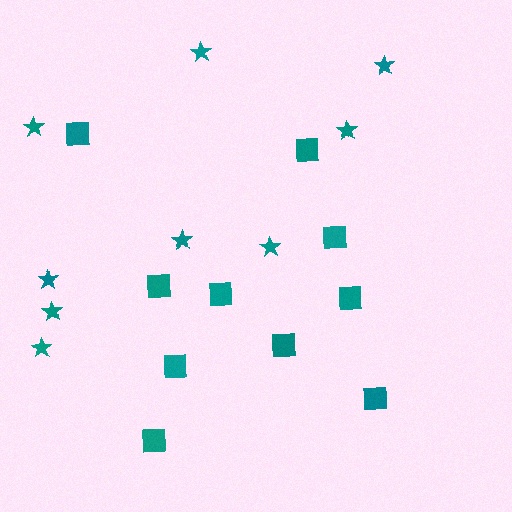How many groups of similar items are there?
There are 2 groups: one group of squares (10) and one group of stars (9).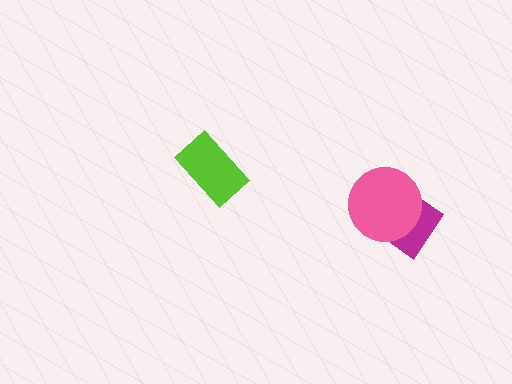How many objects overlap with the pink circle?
1 object overlaps with the pink circle.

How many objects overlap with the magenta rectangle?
1 object overlaps with the magenta rectangle.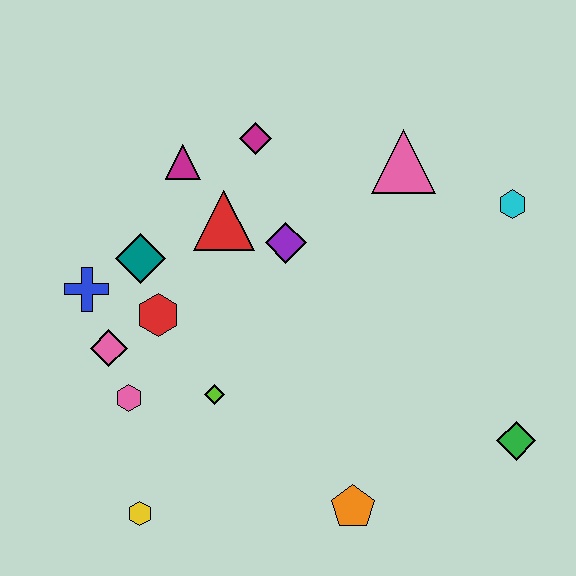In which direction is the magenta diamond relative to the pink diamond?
The magenta diamond is above the pink diamond.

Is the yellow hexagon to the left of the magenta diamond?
Yes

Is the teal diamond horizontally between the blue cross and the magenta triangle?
Yes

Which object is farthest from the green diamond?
The blue cross is farthest from the green diamond.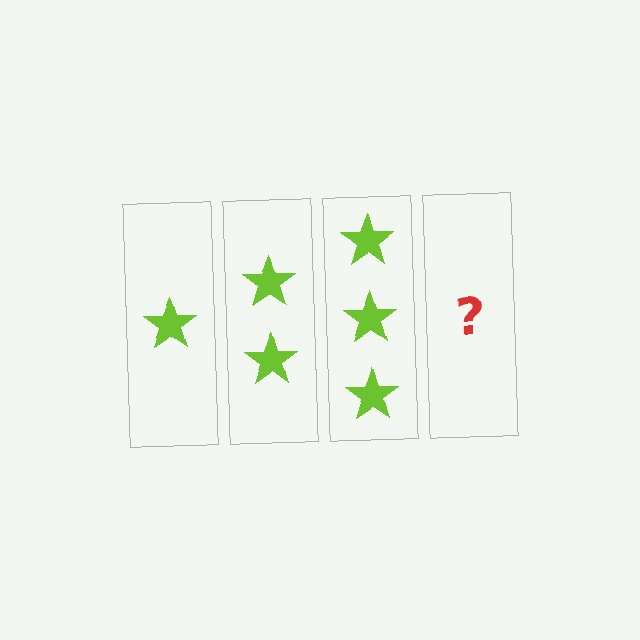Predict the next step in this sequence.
The next step is 4 stars.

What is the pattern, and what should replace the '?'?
The pattern is that each step adds one more star. The '?' should be 4 stars.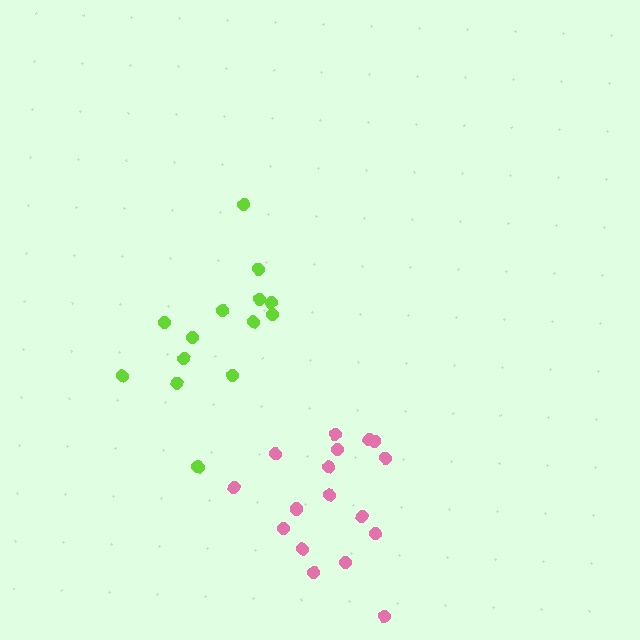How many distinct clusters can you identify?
There are 2 distinct clusters.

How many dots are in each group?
Group 1: 14 dots, Group 2: 17 dots (31 total).